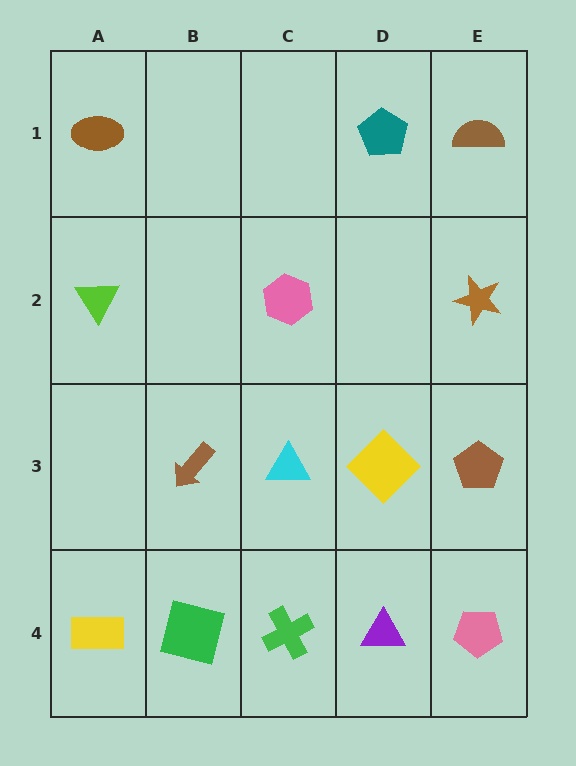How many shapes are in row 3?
4 shapes.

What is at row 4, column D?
A purple triangle.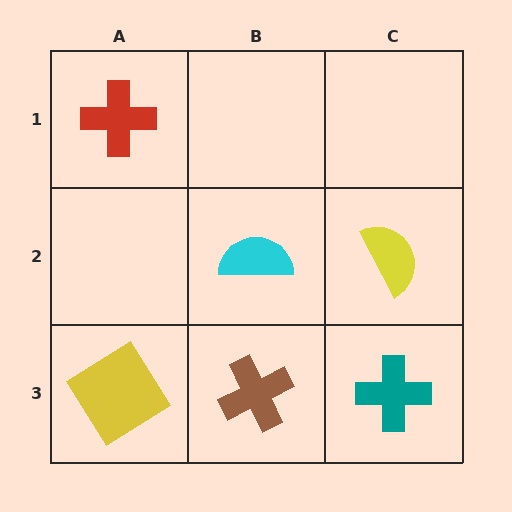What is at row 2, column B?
A cyan semicircle.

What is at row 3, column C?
A teal cross.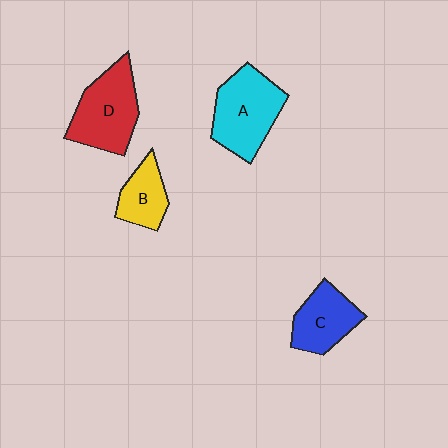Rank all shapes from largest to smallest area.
From largest to smallest: A (cyan), D (red), C (blue), B (yellow).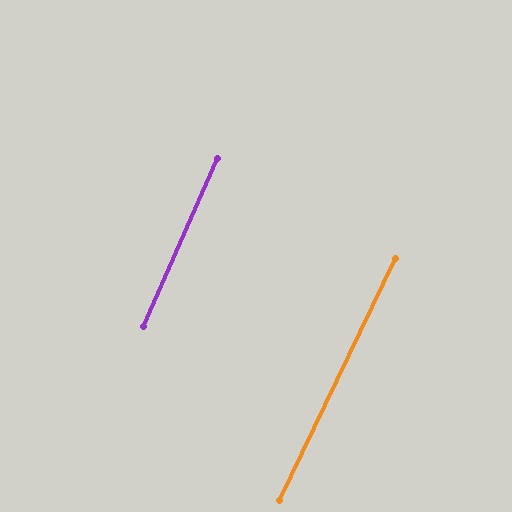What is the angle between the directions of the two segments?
Approximately 2 degrees.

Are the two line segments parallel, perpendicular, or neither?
Parallel — their directions differ by only 1.7°.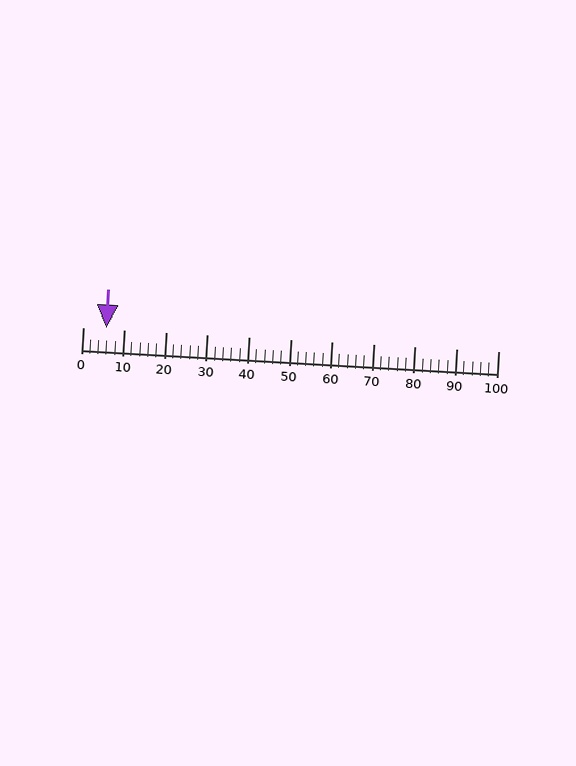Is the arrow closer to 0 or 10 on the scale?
The arrow is closer to 10.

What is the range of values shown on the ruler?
The ruler shows values from 0 to 100.